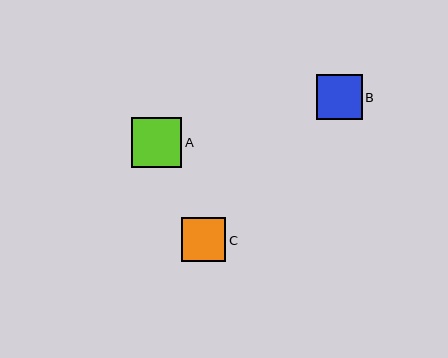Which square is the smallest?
Square C is the smallest with a size of approximately 44 pixels.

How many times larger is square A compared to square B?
Square A is approximately 1.1 times the size of square B.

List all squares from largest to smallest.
From largest to smallest: A, B, C.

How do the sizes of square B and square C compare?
Square B and square C are approximately the same size.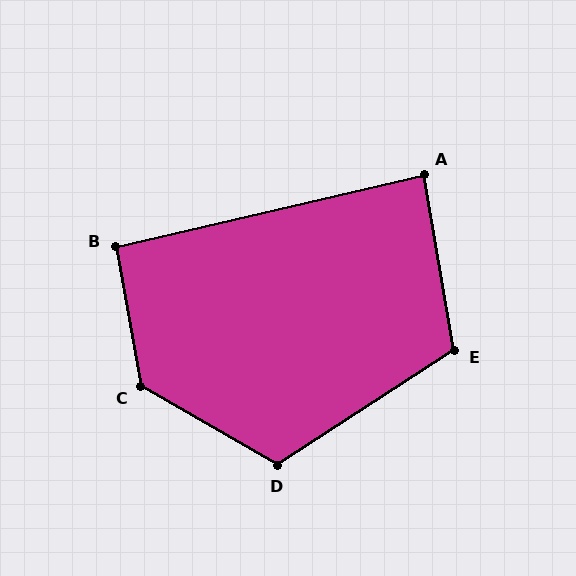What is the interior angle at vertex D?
Approximately 117 degrees (obtuse).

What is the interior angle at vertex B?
Approximately 93 degrees (approximately right).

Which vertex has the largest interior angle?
C, at approximately 130 degrees.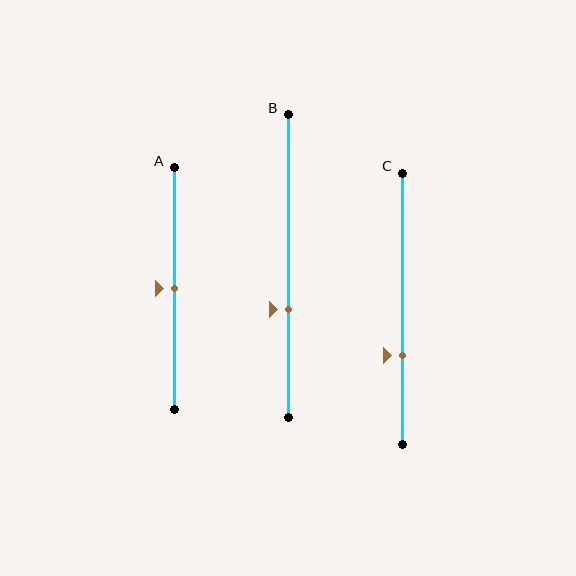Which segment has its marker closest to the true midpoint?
Segment A has its marker closest to the true midpoint.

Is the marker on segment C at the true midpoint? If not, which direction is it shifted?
No, the marker on segment C is shifted downward by about 17% of the segment length.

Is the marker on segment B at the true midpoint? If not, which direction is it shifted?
No, the marker on segment B is shifted downward by about 14% of the segment length.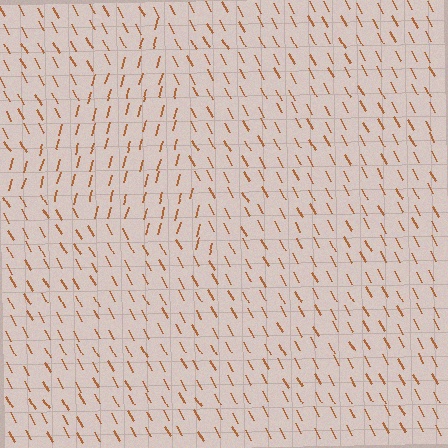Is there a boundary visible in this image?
Yes, there is a texture boundary formed by a change in line orientation.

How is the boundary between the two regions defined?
The boundary is defined purely by a change in line orientation (approximately 45 degrees difference). All lines are the same color and thickness.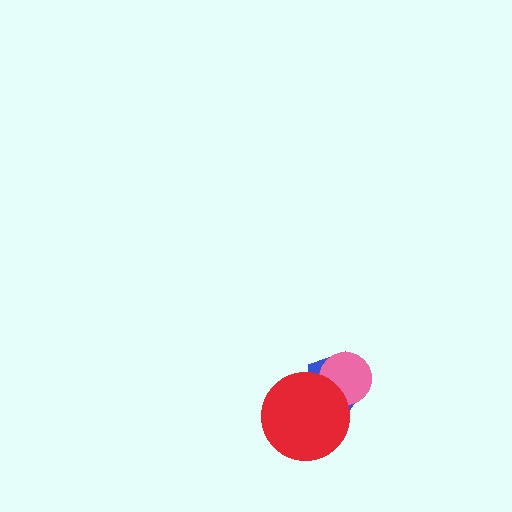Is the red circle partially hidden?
No, no other shape covers it.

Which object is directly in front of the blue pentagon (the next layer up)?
The pink circle is directly in front of the blue pentagon.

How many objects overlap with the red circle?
2 objects overlap with the red circle.